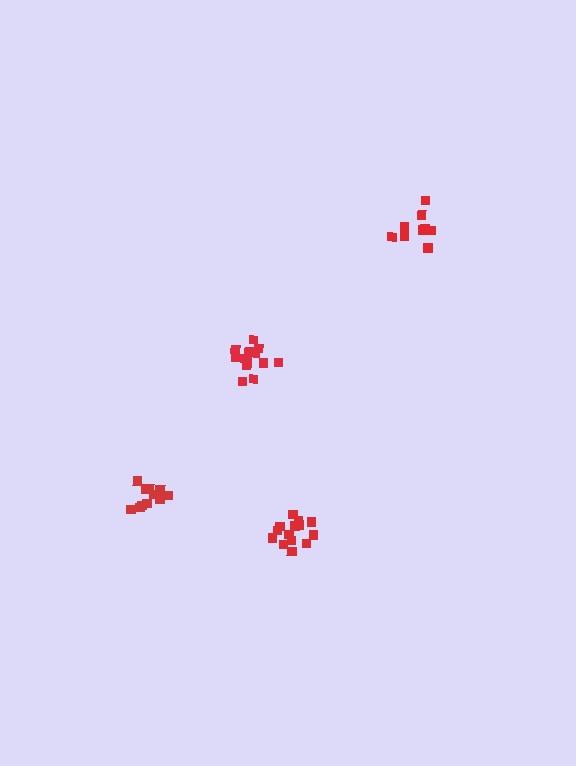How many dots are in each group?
Group 1: 14 dots, Group 2: 14 dots, Group 3: 12 dots, Group 4: 9 dots (49 total).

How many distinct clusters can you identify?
There are 4 distinct clusters.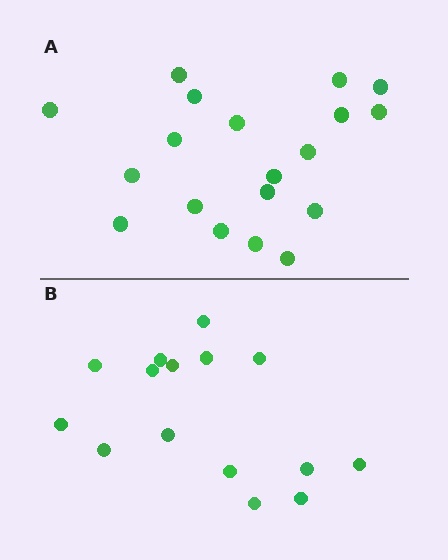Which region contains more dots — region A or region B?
Region A (the top region) has more dots.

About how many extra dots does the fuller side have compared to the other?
Region A has about 4 more dots than region B.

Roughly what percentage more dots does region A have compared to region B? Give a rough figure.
About 25% more.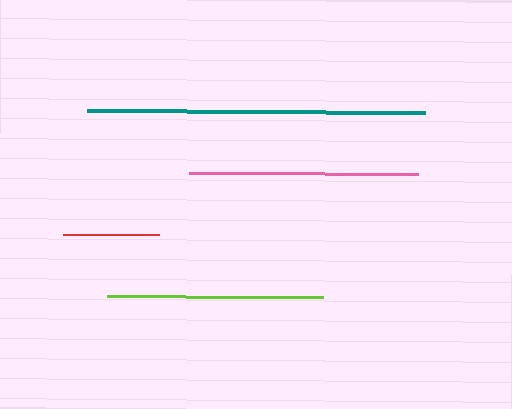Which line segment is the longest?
The teal line is the longest at approximately 338 pixels.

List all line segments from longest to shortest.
From longest to shortest: teal, pink, lime, red.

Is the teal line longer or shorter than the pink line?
The teal line is longer than the pink line.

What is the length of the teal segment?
The teal segment is approximately 338 pixels long.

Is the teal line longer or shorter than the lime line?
The teal line is longer than the lime line.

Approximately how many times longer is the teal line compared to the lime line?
The teal line is approximately 1.6 times the length of the lime line.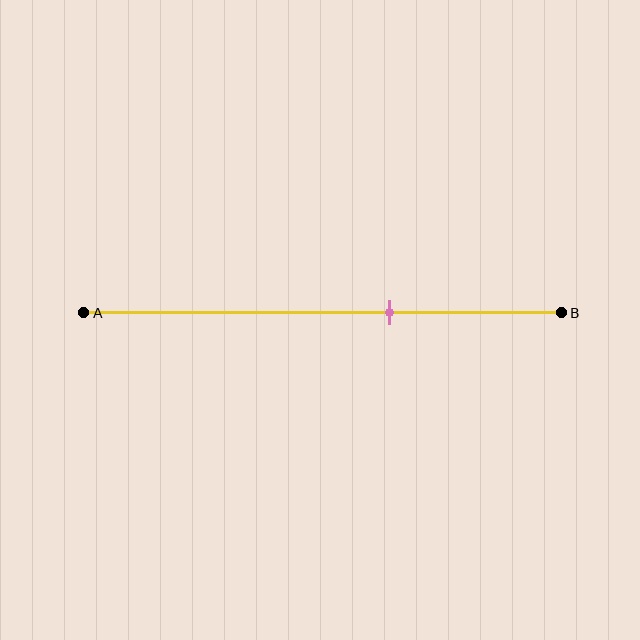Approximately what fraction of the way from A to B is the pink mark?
The pink mark is approximately 65% of the way from A to B.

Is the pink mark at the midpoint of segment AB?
No, the mark is at about 65% from A, not at the 50% midpoint.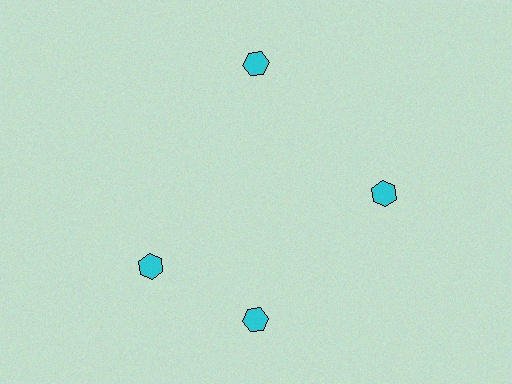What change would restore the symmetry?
The symmetry would be restored by rotating it back into even spacing with its neighbors so that all 4 hexagons sit at equal angles and equal distance from the center.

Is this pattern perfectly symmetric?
No. The 4 cyan hexagons are arranged in a ring, but one element near the 9 o'clock position is rotated out of alignment along the ring, breaking the 4-fold rotational symmetry.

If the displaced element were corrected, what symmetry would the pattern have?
It would have 4-fold rotational symmetry — the pattern would map onto itself every 90 degrees.